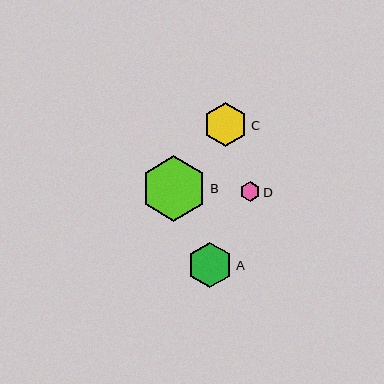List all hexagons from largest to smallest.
From largest to smallest: B, A, C, D.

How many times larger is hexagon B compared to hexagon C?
Hexagon B is approximately 1.5 times the size of hexagon C.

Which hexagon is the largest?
Hexagon B is the largest with a size of approximately 65 pixels.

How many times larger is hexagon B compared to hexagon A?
Hexagon B is approximately 1.4 times the size of hexagon A.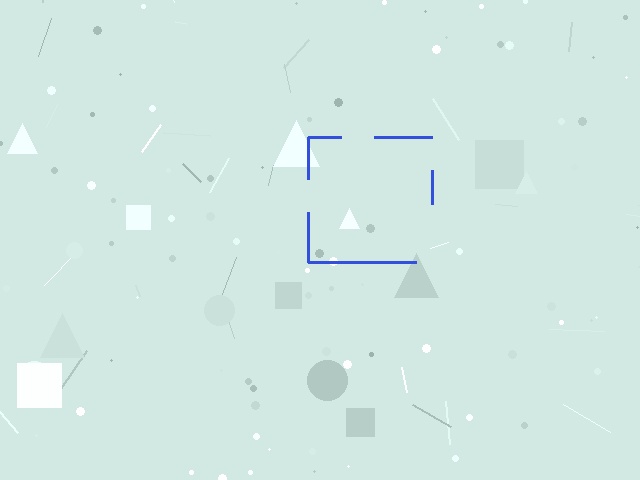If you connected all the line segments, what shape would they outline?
They would outline a square.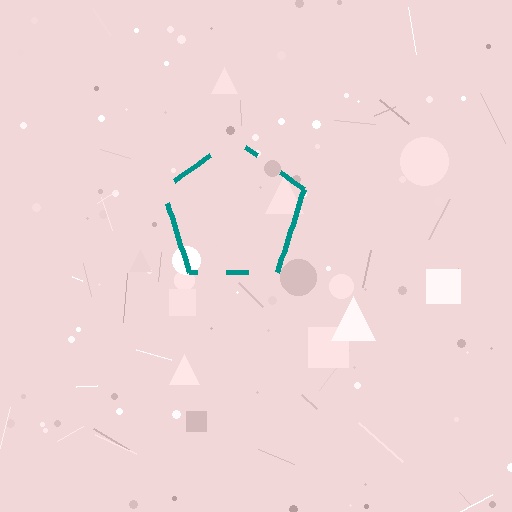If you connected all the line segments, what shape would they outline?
They would outline a pentagon.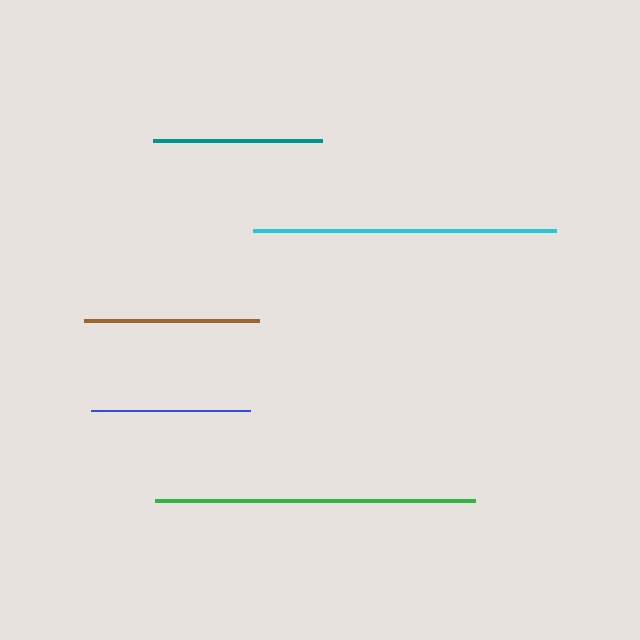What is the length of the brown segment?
The brown segment is approximately 175 pixels long.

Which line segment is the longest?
The green line is the longest at approximately 320 pixels.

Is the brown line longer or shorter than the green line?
The green line is longer than the brown line.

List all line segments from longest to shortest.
From longest to shortest: green, cyan, brown, teal, blue.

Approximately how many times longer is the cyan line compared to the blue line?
The cyan line is approximately 1.9 times the length of the blue line.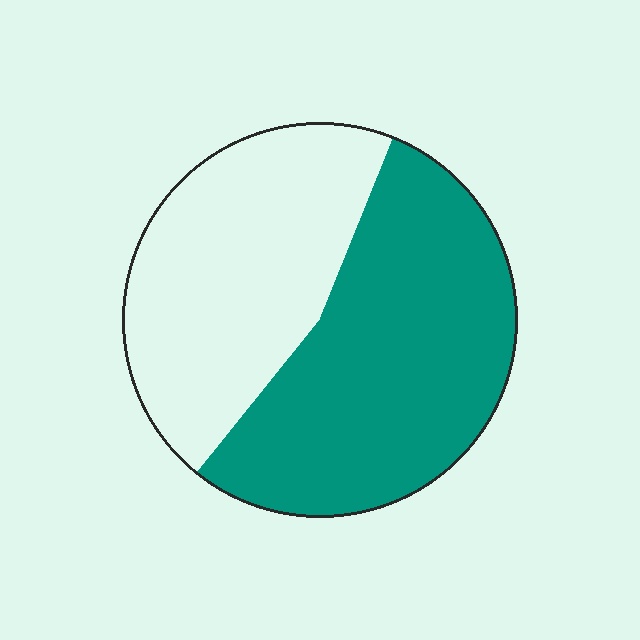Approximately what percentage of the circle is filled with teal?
Approximately 55%.